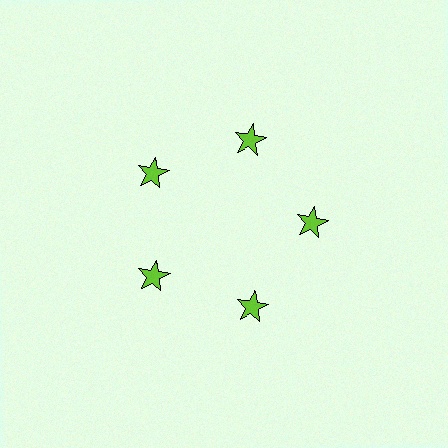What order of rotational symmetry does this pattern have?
This pattern has 5-fold rotational symmetry.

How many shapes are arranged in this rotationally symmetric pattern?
There are 5 shapes, arranged in 5 groups of 1.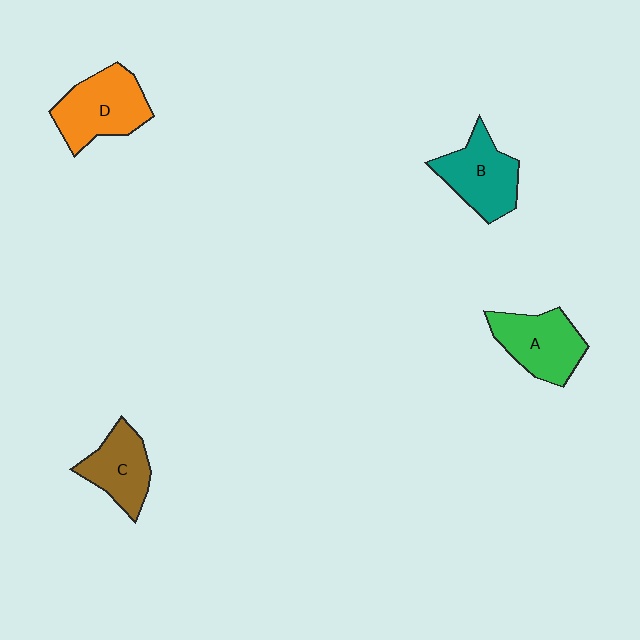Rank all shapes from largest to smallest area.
From largest to smallest: D (orange), A (green), B (teal), C (brown).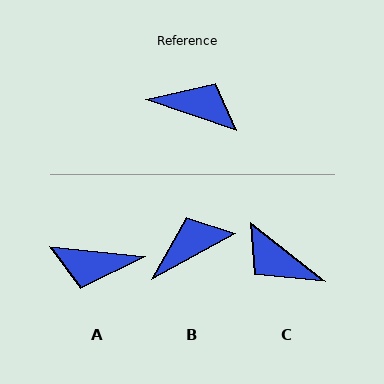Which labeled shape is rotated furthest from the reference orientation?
A, about 167 degrees away.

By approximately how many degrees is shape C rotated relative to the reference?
Approximately 161 degrees counter-clockwise.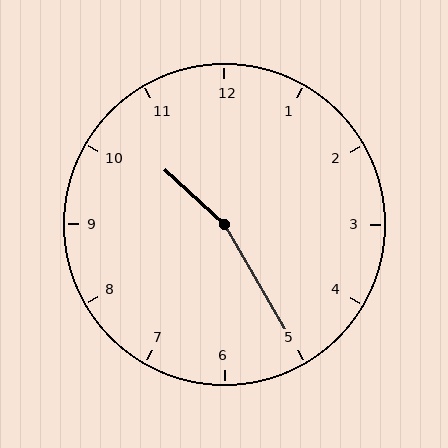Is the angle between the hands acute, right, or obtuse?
It is obtuse.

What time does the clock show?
10:25.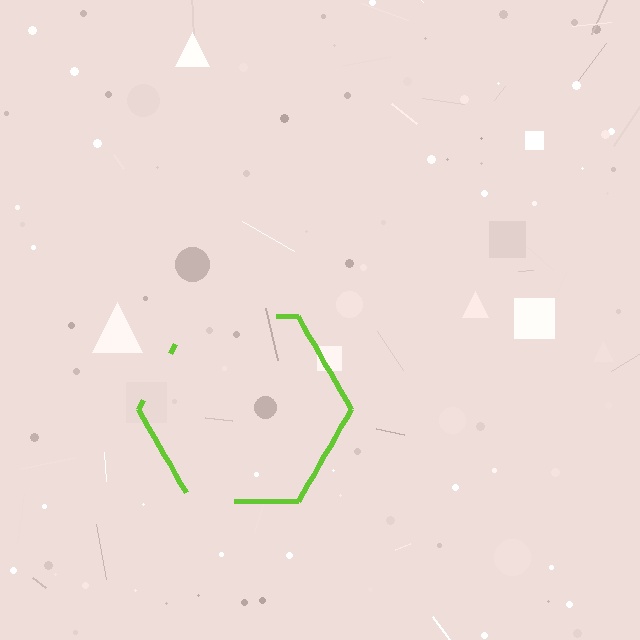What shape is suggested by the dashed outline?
The dashed outline suggests a hexagon.